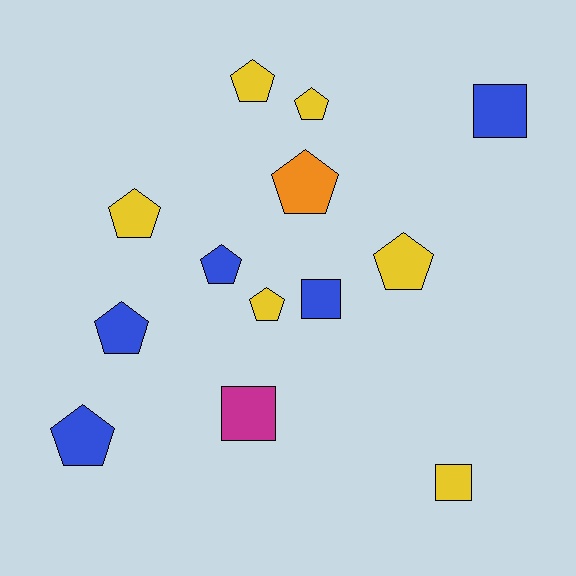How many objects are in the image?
There are 13 objects.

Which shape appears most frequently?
Pentagon, with 9 objects.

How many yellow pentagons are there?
There are 5 yellow pentagons.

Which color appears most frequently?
Yellow, with 6 objects.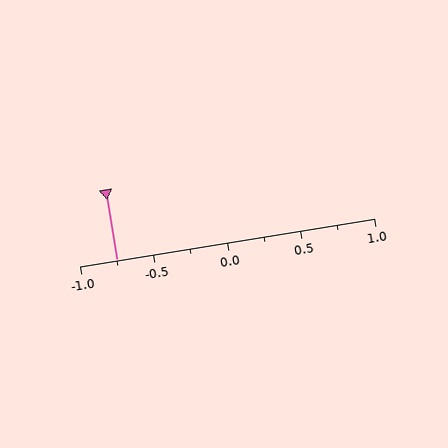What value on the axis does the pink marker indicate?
The marker indicates approximately -0.75.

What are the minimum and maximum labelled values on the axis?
The axis runs from -1.0 to 1.0.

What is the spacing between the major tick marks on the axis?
The major ticks are spaced 0.5 apart.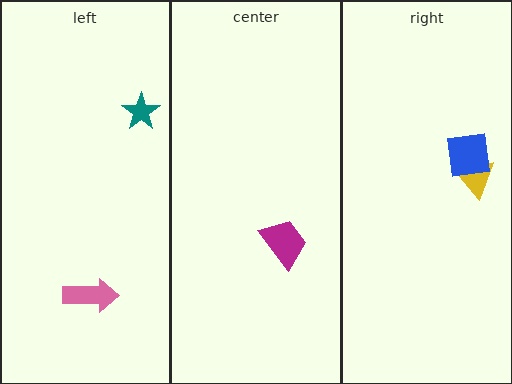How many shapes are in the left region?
2.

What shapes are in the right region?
The yellow triangle, the blue square.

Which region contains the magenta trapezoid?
The center region.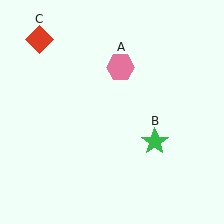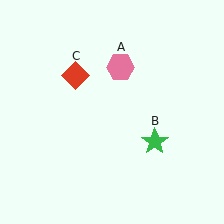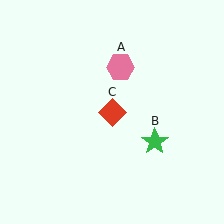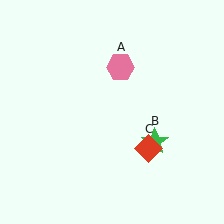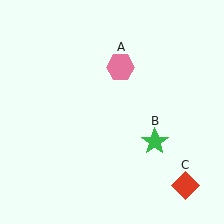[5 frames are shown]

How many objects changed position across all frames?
1 object changed position: red diamond (object C).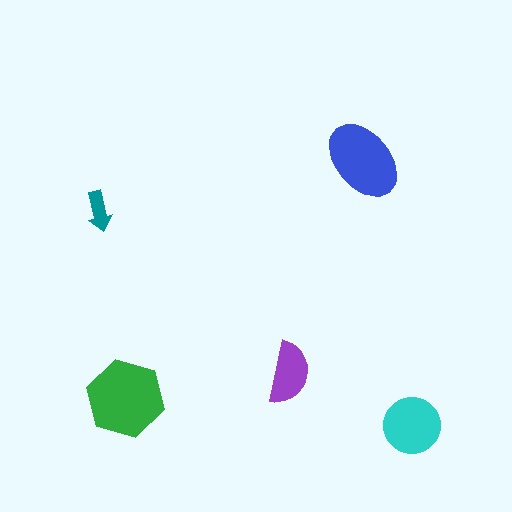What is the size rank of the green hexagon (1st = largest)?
1st.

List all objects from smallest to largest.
The teal arrow, the purple semicircle, the cyan circle, the blue ellipse, the green hexagon.